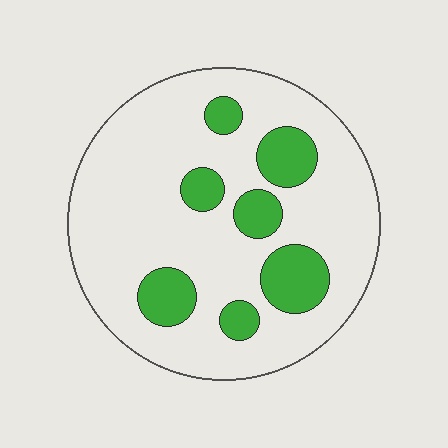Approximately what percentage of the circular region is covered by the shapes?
Approximately 20%.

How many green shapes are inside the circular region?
7.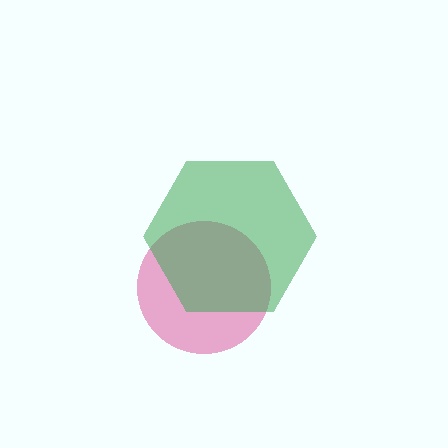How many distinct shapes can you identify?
There are 2 distinct shapes: a magenta circle, a green hexagon.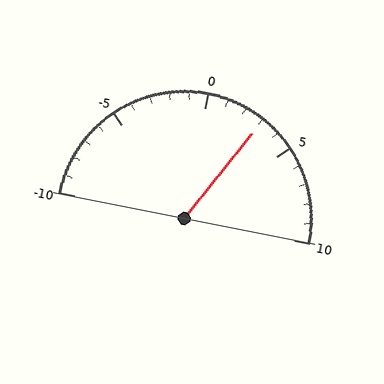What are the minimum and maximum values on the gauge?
The gauge ranges from -10 to 10.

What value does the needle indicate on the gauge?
The needle indicates approximately 3.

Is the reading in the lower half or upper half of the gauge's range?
The reading is in the upper half of the range (-10 to 10).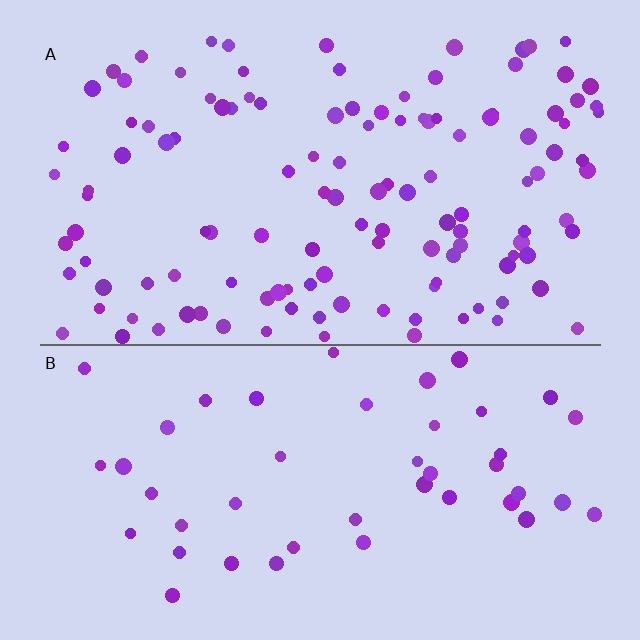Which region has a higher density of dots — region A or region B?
A (the top).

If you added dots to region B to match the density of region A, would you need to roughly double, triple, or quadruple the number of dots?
Approximately triple.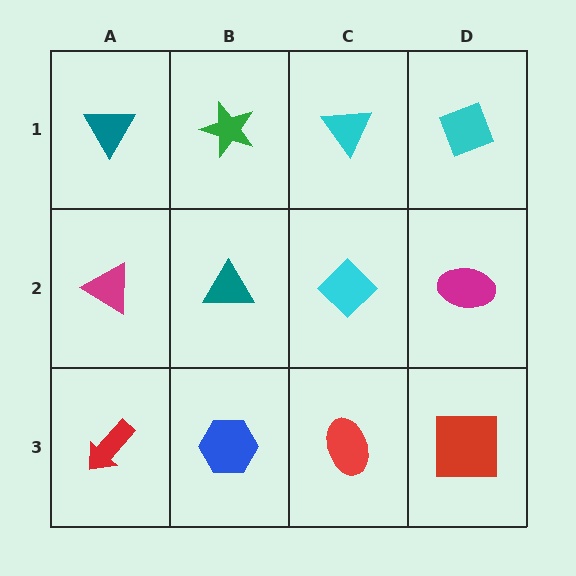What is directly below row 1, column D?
A magenta ellipse.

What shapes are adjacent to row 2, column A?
A teal triangle (row 1, column A), a red arrow (row 3, column A), a teal triangle (row 2, column B).